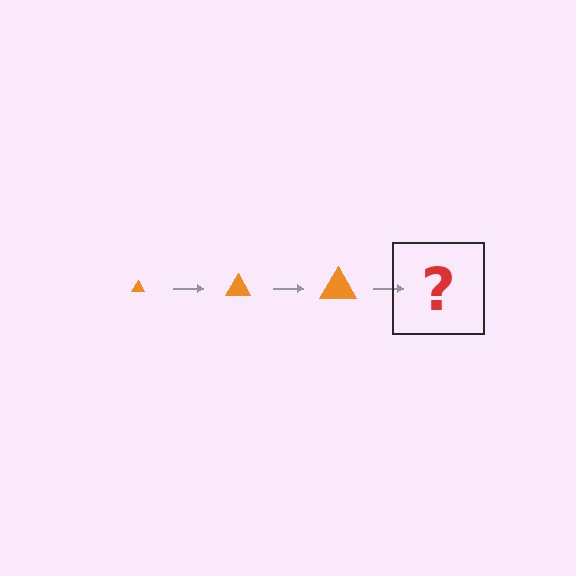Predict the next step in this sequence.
The next step is an orange triangle, larger than the previous one.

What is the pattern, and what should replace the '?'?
The pattern is that the triangle gets progressively larger each step. The '?' should be an orange triangle, larger than the previous one.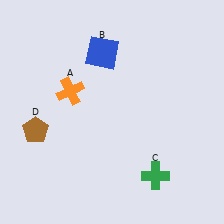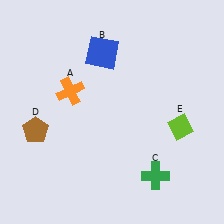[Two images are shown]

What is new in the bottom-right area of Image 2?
A lime diamond (E) was added in the bottom-right area of Image 2.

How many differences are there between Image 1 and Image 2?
There is 1 difference between the two images.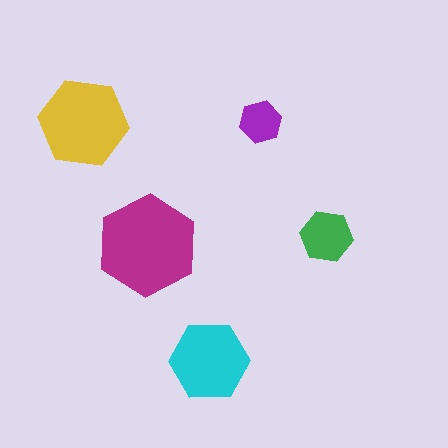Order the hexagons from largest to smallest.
the magenta one, the yellow one, the cyan one, the green one, the purple one.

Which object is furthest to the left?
The yellow hexagon is leftmost.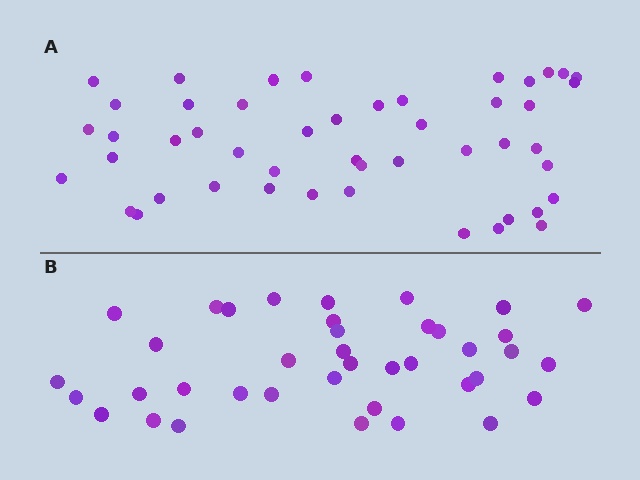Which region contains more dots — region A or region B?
Region A (the top region) has more dots.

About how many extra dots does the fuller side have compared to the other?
Region A has roughly 8 or so more dots than region B.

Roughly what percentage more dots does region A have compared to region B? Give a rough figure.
About 25% more.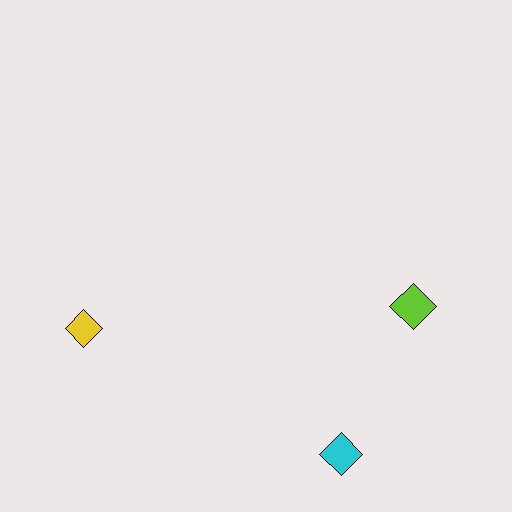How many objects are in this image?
There are 3 objects.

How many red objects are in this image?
There are no red objects.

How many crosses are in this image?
There are no crosses.